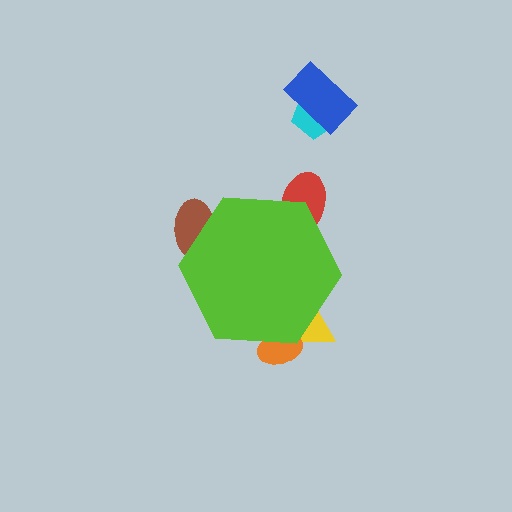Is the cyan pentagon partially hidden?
No, the cyan pentagon is fully visible.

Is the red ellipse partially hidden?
Yes, the red ellipse is partially hidden behind the lime hexagon.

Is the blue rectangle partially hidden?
No, the blue rectangle is fully visible.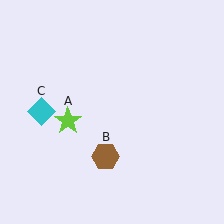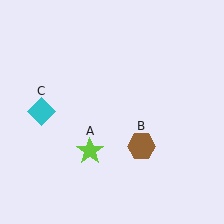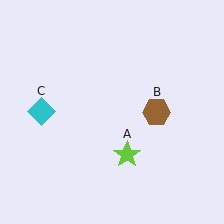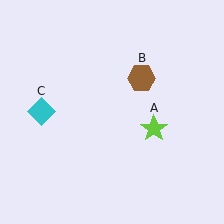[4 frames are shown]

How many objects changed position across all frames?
2 objects changed position: lime star (object A), brown hexagon (object B).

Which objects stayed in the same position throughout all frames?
Cyan diamond (object C) remained stationary.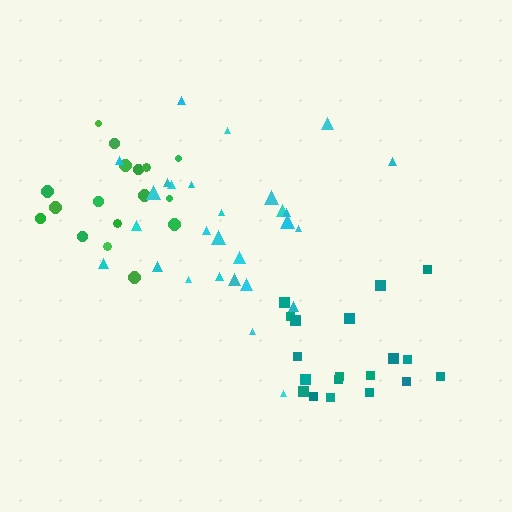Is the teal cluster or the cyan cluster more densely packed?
Teal.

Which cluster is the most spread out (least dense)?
Cyan.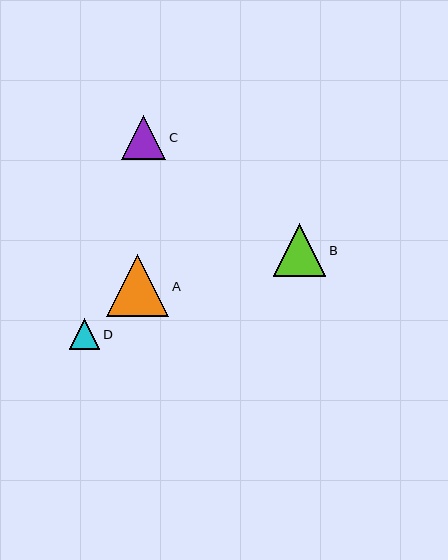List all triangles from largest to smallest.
From largest to smallest: A, B, C, D.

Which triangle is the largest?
Triangle A is the largest with a size of approximately 62 pixels.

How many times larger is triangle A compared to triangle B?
Triangle A is approximately 1.2 times the size of triangle B.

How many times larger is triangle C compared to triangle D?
Triangle C is approximately 1.5 times the size of triangle D.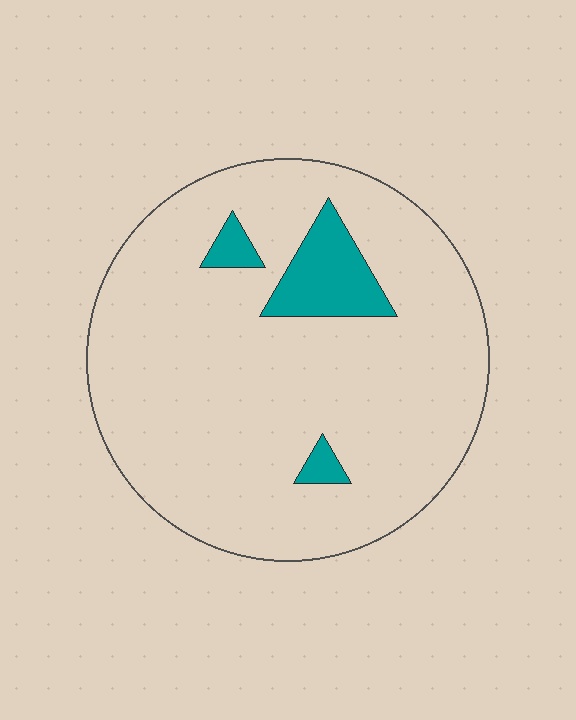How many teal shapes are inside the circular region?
3.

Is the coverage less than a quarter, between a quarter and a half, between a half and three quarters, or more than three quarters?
Less than a quarter.